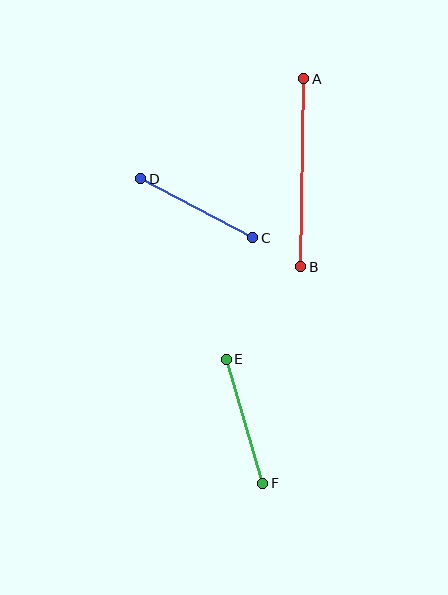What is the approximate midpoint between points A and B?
The midpoint is at approximately (302, 173) pixels.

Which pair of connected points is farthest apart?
Points A and B are farthest apart.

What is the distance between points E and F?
The distance is approximately 129 pixels.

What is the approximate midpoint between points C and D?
The midpoint is at approximately (197, 208) pixels.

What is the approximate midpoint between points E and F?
The midpoint is at approximately (244, 421) pixels.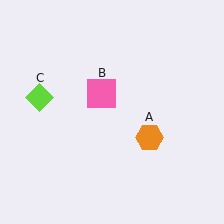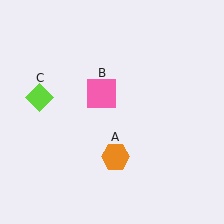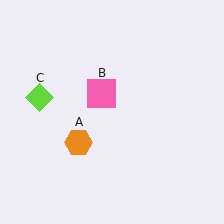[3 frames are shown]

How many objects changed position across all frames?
1 object changed position: orange hexagon (object A).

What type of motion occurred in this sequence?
The orange hexagon (object A) rotated clockwise around the center of the scene.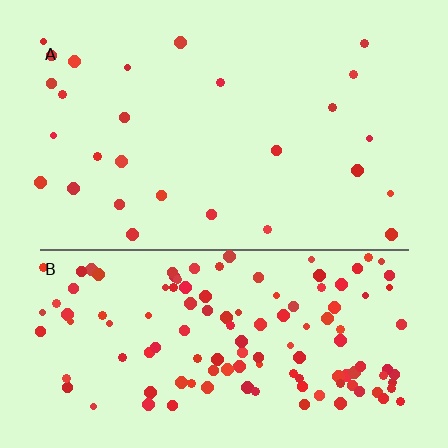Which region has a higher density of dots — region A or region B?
B (the bottom).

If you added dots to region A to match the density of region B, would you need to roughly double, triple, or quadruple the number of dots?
Approximately quadruple.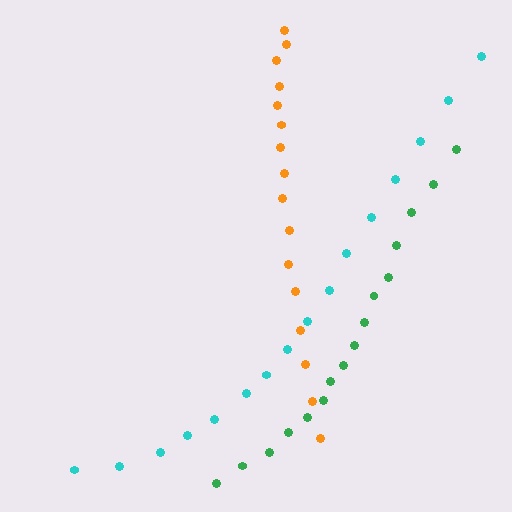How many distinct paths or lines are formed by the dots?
There are 3 distinct paths.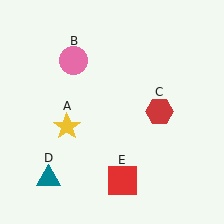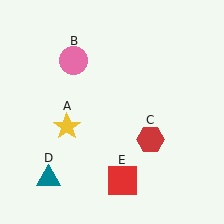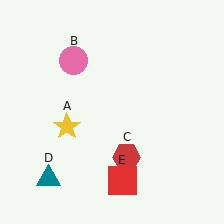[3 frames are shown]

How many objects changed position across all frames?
1 object changed position: red hexagon (object C).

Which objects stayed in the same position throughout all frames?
Yellow star (object A) and pink circle (object B) and teal triangle (object D) and red square (object E) remained stationary.